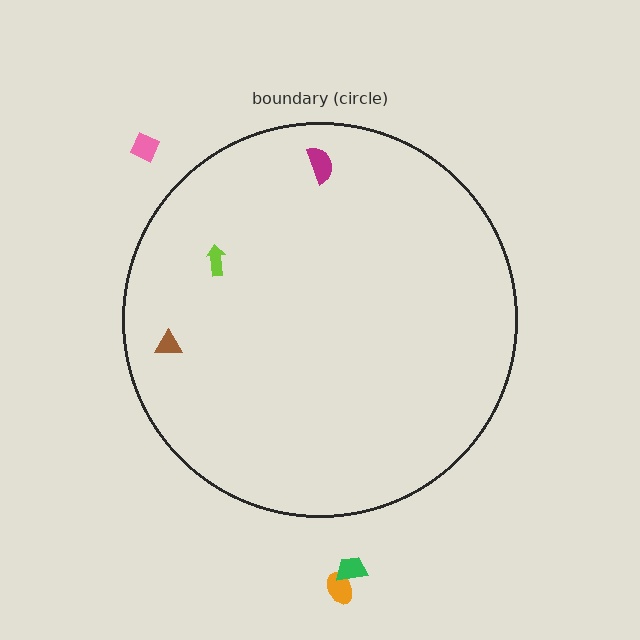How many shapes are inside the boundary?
3 inside, 3 outside.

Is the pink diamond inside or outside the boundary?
Outside.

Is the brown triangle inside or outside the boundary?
Inside.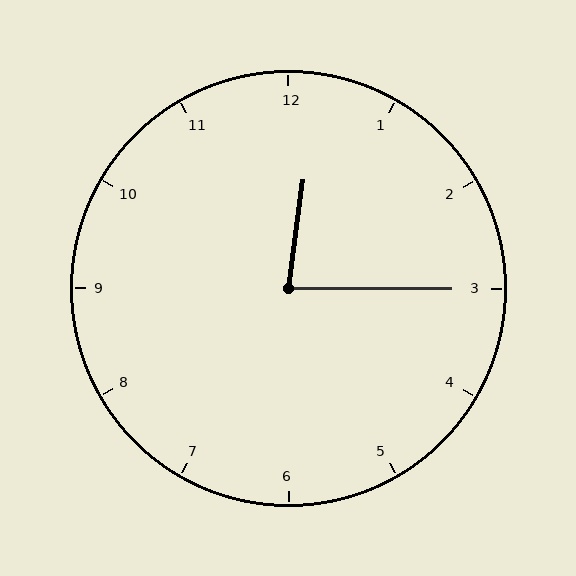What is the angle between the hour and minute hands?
Approximately 82 degrees.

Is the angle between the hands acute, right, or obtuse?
It is acute.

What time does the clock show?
12:15.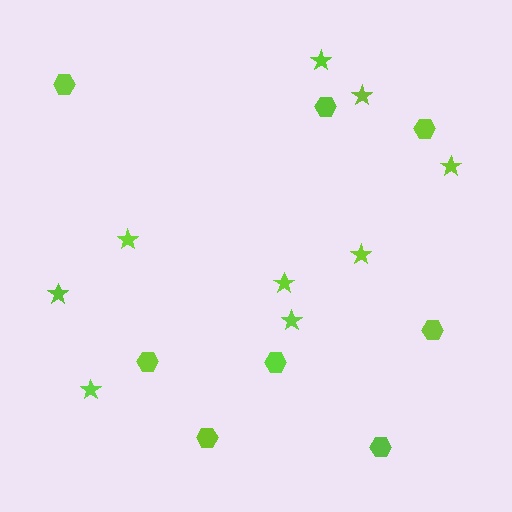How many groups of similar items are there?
There are 2 groups: one group of stars (9) and one group of hexagons (8).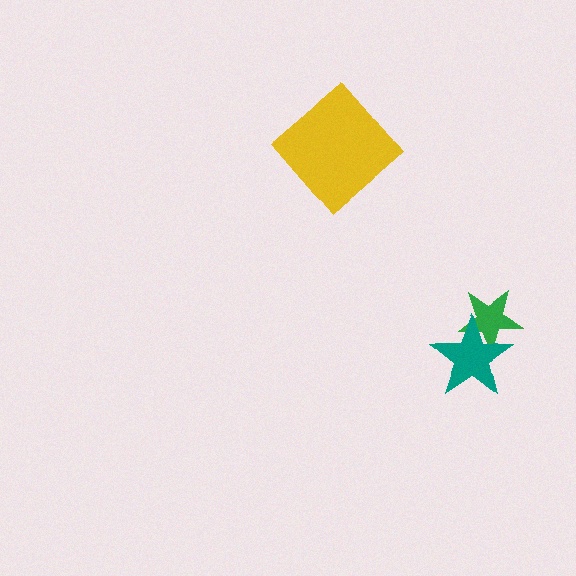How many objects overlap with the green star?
1 object overlaps with the green star.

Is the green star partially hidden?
Yes, it is partially covered by another shape.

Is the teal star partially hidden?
No, no other shape covers it.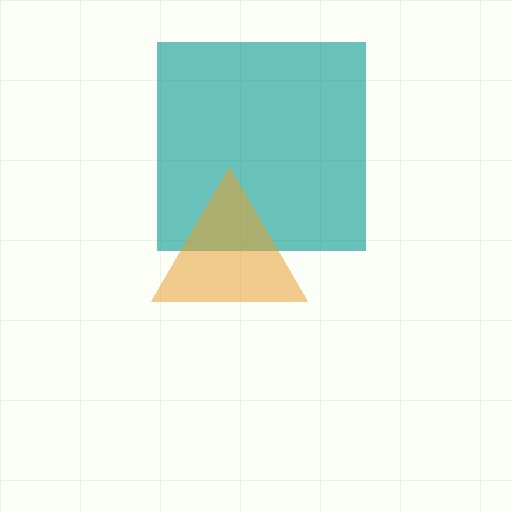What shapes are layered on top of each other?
The layered shapes are: a teal square, an orange triangle.